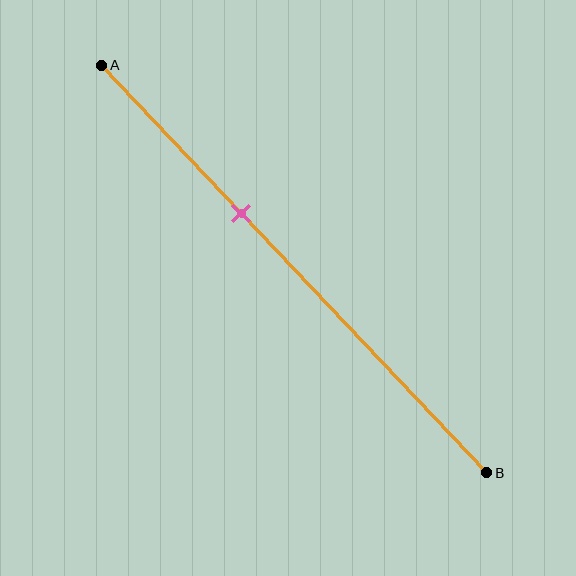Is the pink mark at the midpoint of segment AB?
No, the mark is at about 35% from A, not at the 50% midpoint.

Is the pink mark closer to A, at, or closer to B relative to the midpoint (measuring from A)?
The pink mark is closer to point A than the midpoint of segment AB.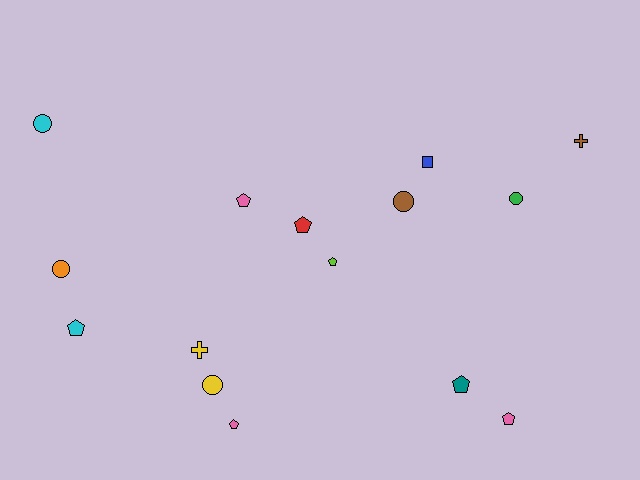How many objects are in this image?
There are 15 objects.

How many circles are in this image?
There are 5 circles.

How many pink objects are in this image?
There are 3 pink objects.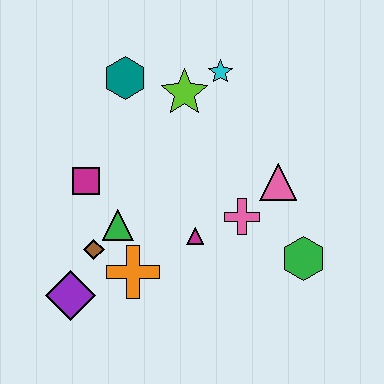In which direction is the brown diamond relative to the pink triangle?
The brown diamond is to the left of the pink triangle.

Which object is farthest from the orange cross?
The cyan star is farthest from the orange cross.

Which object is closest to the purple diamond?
The brown diamond is closest to the purple diamond.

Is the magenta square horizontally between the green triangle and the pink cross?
No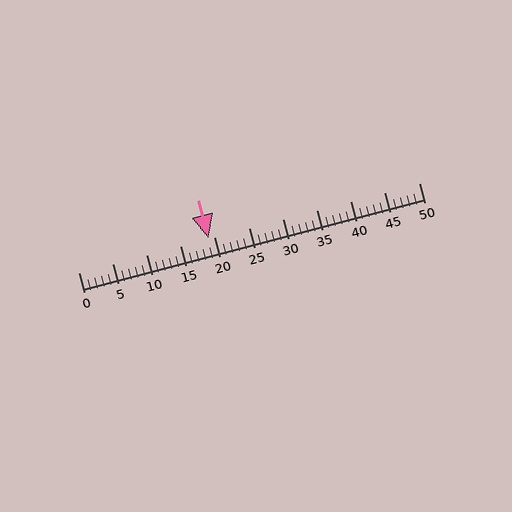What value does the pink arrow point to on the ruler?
The pink arrow points to approximately 19.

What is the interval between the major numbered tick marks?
The major tick marks are spaced 5 units apart.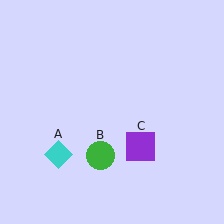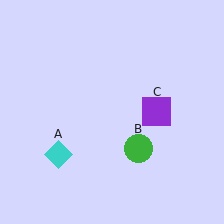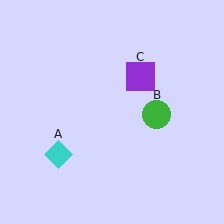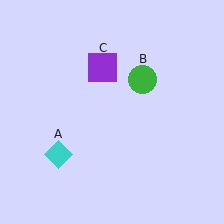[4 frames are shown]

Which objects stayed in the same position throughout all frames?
Cyan diamond (object A) remained stationary.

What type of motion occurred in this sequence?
The green circle (object B), purple square (object C) rotated counterclockwise around the center of the scene.